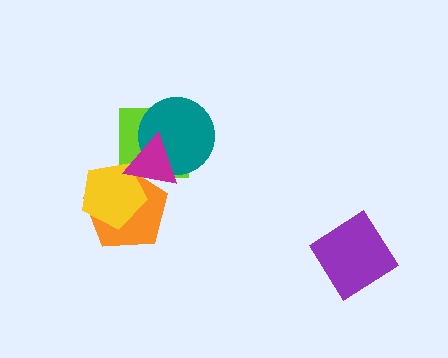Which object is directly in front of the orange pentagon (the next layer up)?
The yellow pentagon is directly in front of the orange pentagon.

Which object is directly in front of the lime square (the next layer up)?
The teal circle is directly in front of the lime square.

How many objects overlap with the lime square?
2 objects overlap with the lime square.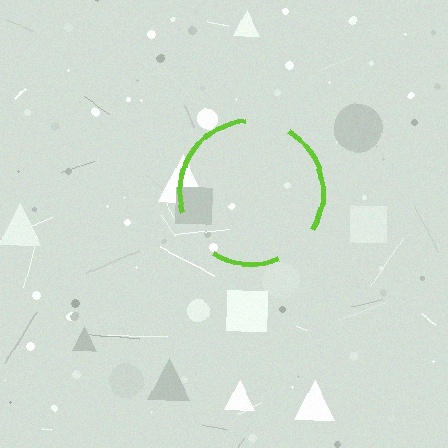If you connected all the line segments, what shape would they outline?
They would outline a circle.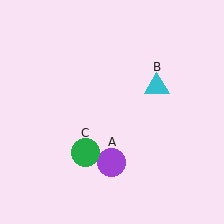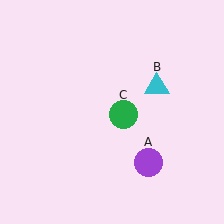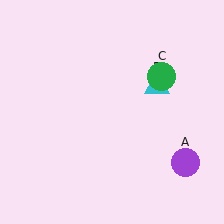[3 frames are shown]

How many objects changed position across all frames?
2 objects changed position: purple circle (object A), green circle (object C).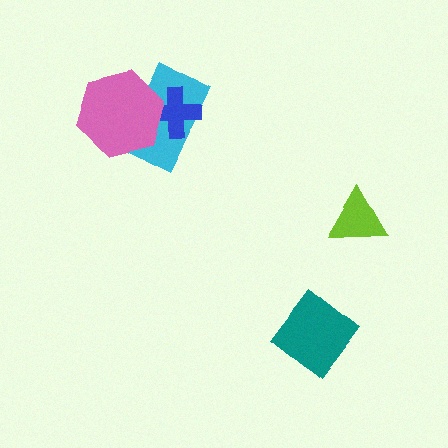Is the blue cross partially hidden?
Yes, it is partially covered by another shape.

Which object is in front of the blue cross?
The pink hexagon is in front of the blue cross.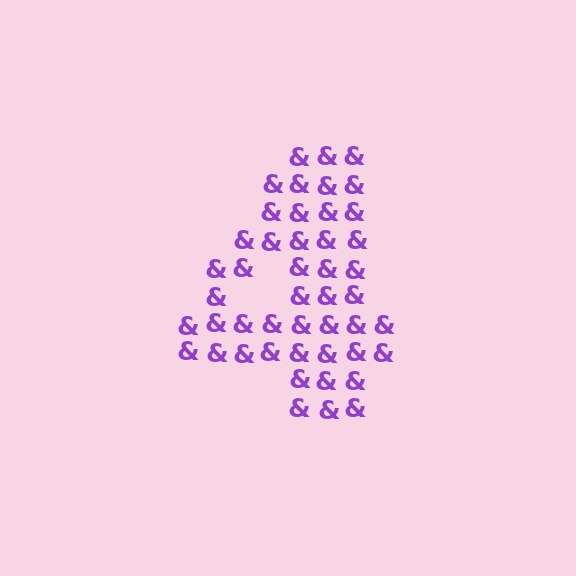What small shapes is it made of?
It is made of small ampersands.